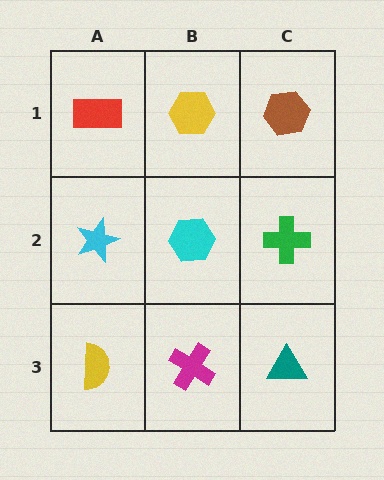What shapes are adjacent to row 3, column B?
A cyan hexagon (row 2, column B), a yellow semicircle (row 3, column A), a teal triangle (row 3, column C).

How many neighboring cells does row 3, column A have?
2.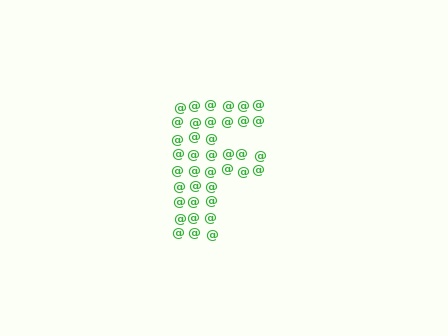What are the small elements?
The small elements are at signs.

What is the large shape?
The large shape is the letter F.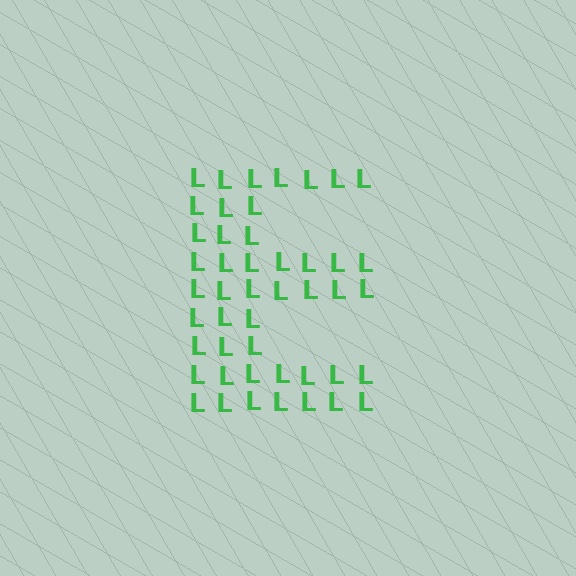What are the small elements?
The small elements are letter L's.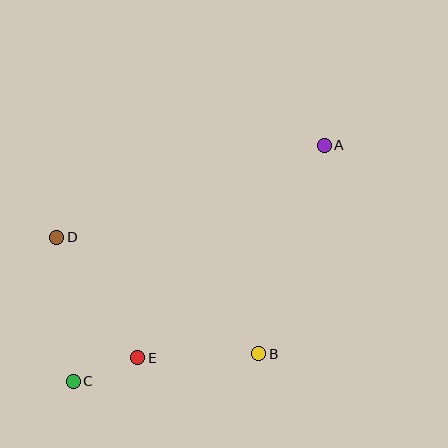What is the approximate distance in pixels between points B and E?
The distance between B and E is approximately 121 pixels.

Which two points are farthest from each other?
Points A and C are farthest from each other.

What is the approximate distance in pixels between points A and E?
The distance between A and E is approximately 283 pixels.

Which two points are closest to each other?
Points C and E are closest to each other.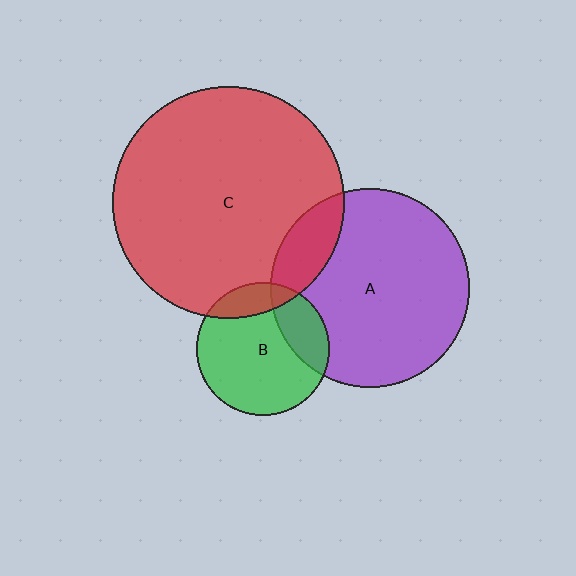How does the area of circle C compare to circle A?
Approximately 1.4 times.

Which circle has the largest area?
Circle C (red).